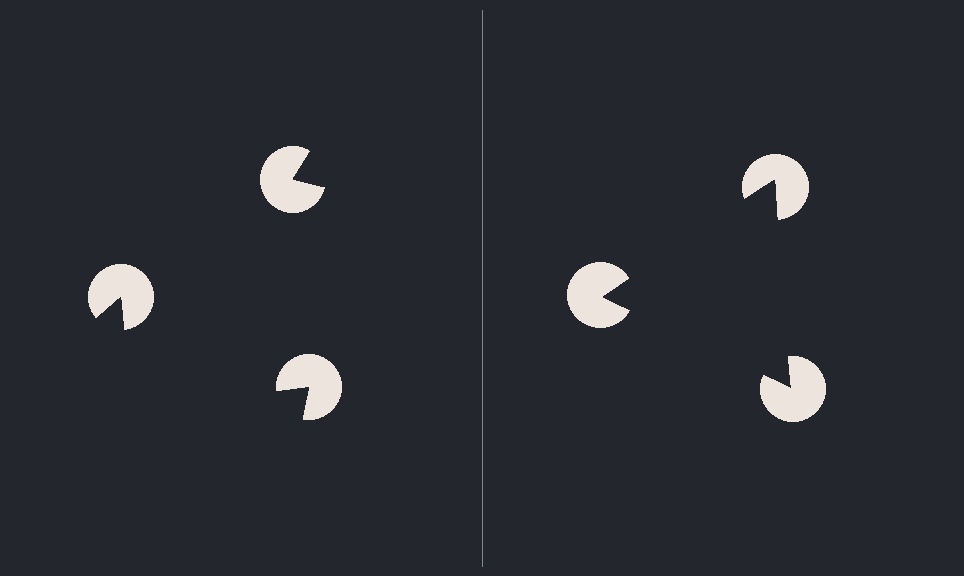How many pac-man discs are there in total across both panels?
6 — 3 on each side.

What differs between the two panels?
The pac-man discs are positioned identically on both sides; only the wedge orientations differ. On the right they align to a triangle; on the left they are misaligned.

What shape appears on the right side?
An illusory triangle.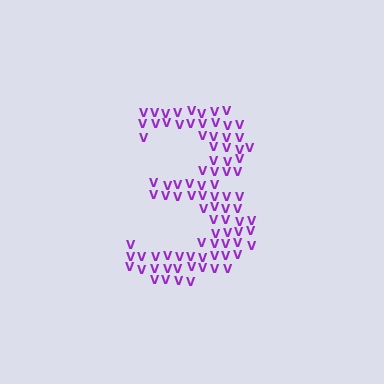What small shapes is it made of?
It is made of small letter V's.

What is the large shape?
The large shape is the digit 3.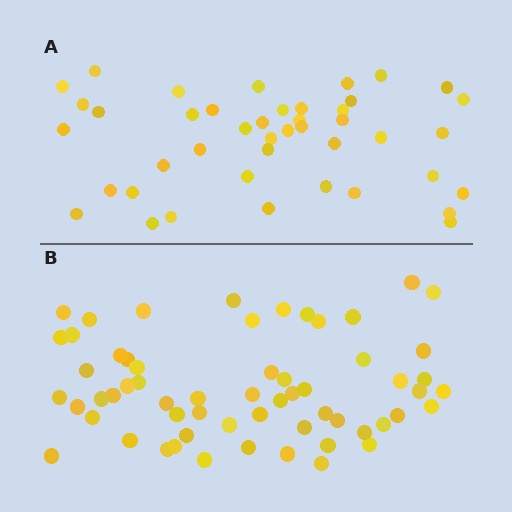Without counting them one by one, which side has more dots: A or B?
Region B (the bottom region) has more dots.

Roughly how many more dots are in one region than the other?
Region B has approximately 15 more dots than region A.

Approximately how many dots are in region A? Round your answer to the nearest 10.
About 40 dots. (The exact count is 43, which rounds to 40.)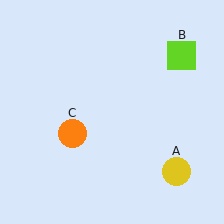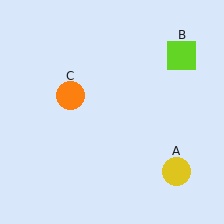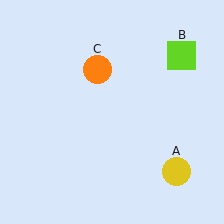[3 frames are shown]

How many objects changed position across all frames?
1 object changed position: orange circle (object C).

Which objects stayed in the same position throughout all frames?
Yellow circle (object A) and lime square (object B) remained stationary.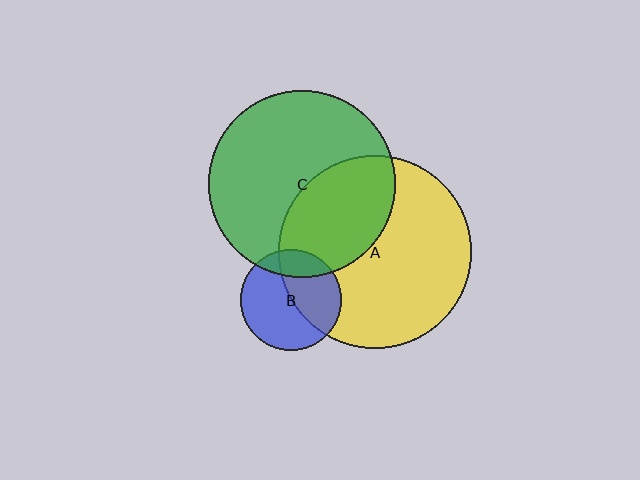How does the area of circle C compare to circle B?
Approximately 3.4 times.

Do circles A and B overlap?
Yes.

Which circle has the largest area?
Circle A (yellow).